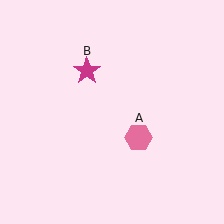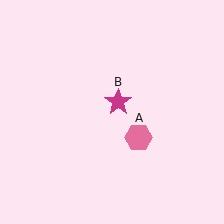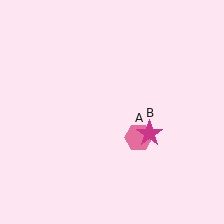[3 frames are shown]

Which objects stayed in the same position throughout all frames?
Pink hexagon (object A) remained stationary.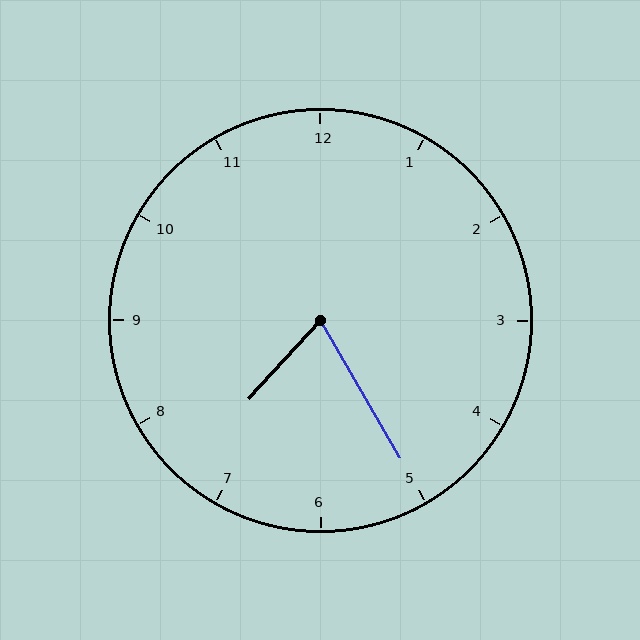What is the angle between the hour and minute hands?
Approximately 72 degrees.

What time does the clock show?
7:25.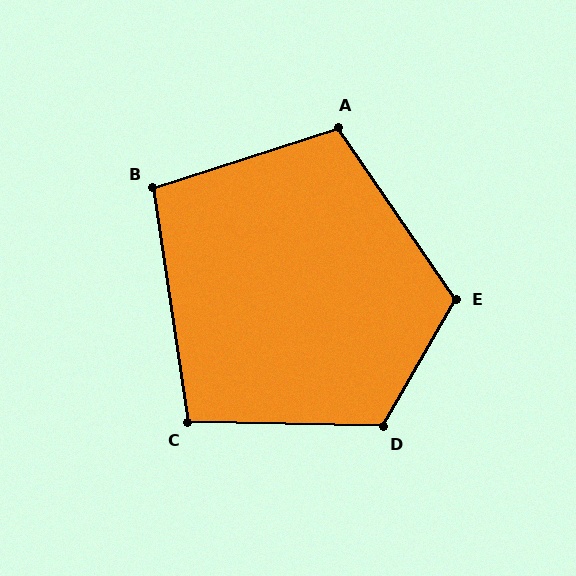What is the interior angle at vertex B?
Approximately 100 degrees (obtuse).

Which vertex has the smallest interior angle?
C, at approximately 100 degrees.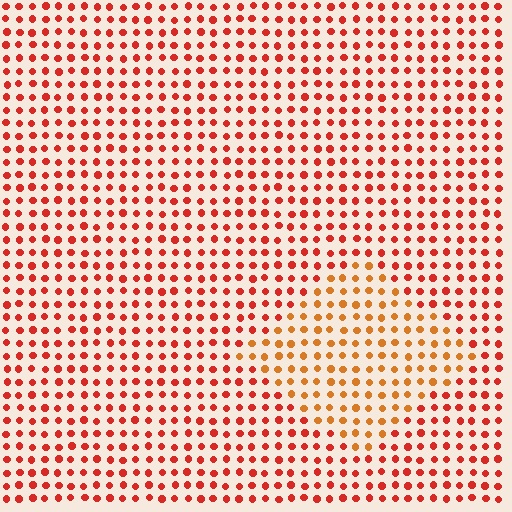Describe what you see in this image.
The image is filled with small red elements in a uniform arrangement. A diamond-shaped region is visible where the elements are tinted to a slightly different hue, forming a subtle color boundary.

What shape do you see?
I see a diamond.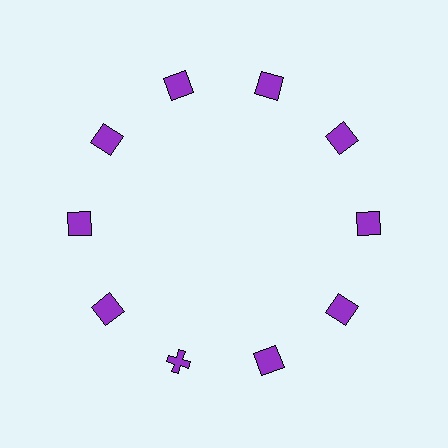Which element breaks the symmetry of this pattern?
The purple cross at roughly the 7 o'clock position breaks the symmetry. All other shapes are purple squares.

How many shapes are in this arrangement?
There are 10 shapes arranged in a ring pattern.